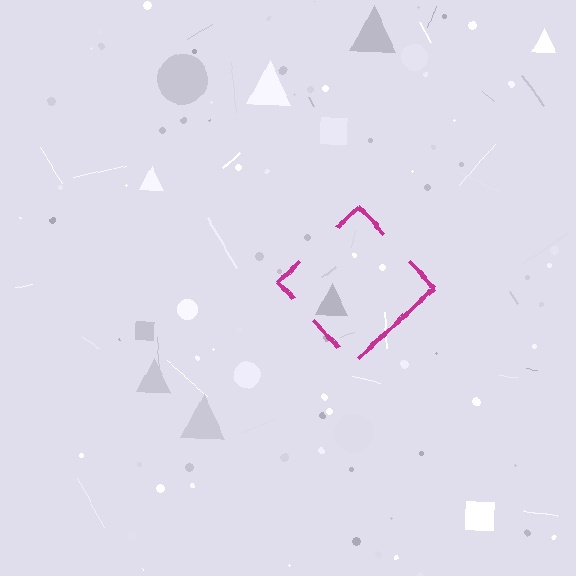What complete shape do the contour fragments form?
The contour fragments form a diamond.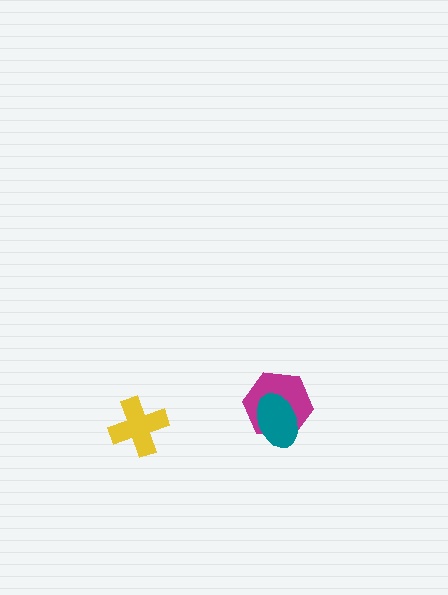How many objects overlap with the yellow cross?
0 objects overlap with the yellow cross.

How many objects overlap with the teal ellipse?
1 object overlaps with the teal ellipse.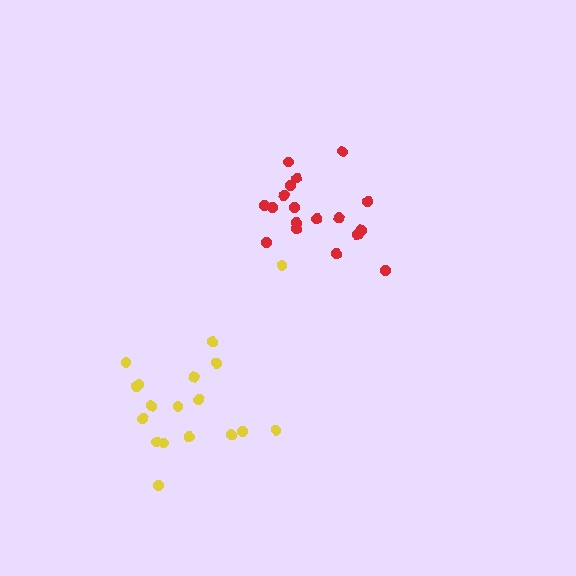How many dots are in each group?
Group 1: 18 dots, Group 2: 18 dots (36 total).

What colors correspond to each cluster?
The clusters are colored: yellow, red.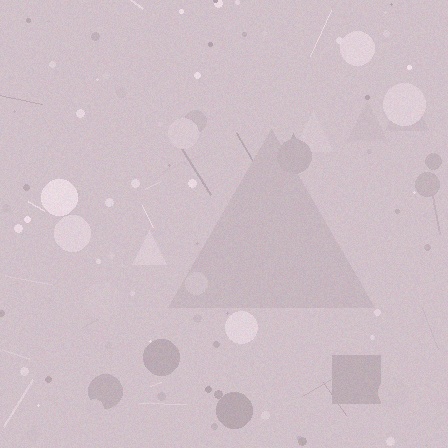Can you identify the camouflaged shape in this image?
The camouflaged shape is a triangle.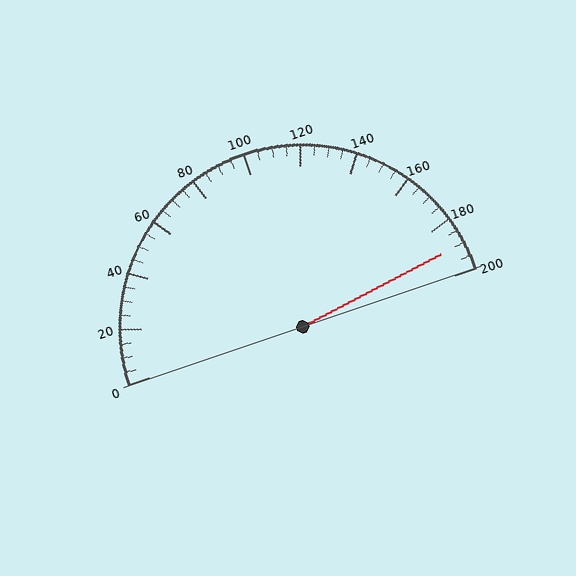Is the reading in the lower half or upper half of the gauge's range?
The reading is in the upper half of the range (0 to 200).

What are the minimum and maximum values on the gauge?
The gauge ranges from 0 to 200.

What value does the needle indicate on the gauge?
The needle indicates approximately 190.